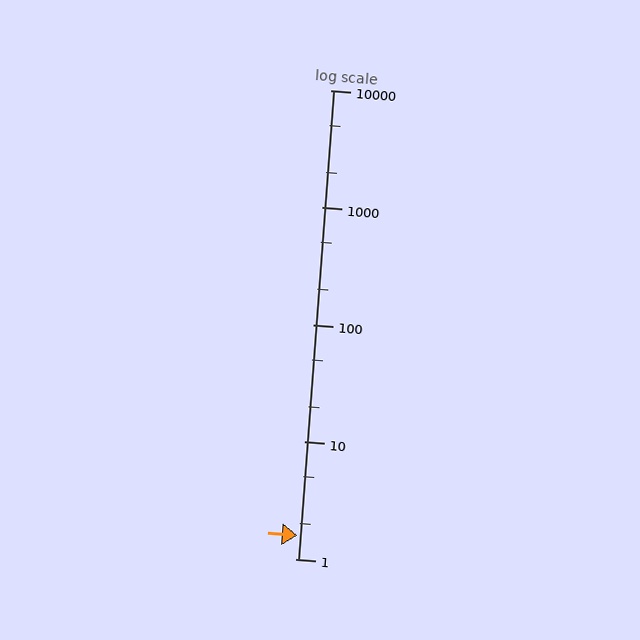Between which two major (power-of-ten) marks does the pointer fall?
The pointer is between 1 and 10.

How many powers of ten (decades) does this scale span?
The scale spans 4 decades, from 1 to 10000.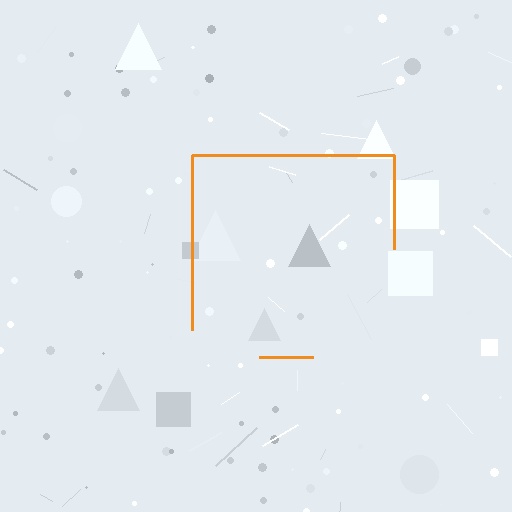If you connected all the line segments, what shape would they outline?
They would outline a square.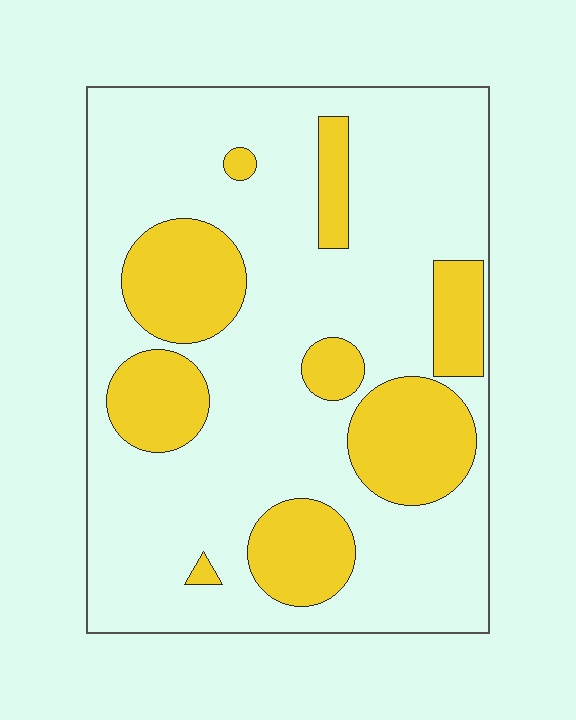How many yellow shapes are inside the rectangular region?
9.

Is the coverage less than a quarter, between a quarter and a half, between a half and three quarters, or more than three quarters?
Between a quarter and a half.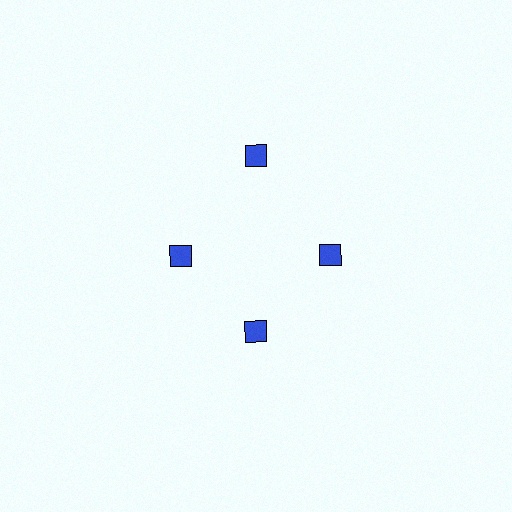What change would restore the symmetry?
The symmetry would be restored by moving it inward, back onto the ring so that all 4 diamonds sit at equal angles and equal distance from the center.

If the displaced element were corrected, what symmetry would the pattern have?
It would have 4-fold rotational symmetry — the pattern would map onto itself every 90 degrees.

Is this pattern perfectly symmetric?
No. The 4 blue diamonds are arranged in a ring, but one element near the 12 o'clock position is pushed outward from the center, breaking the 4-fold rotational symmetry.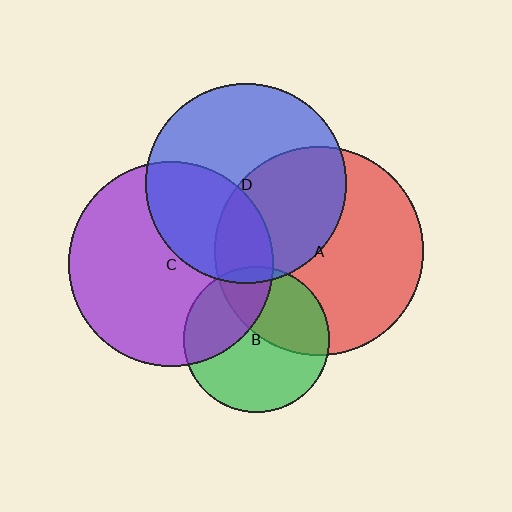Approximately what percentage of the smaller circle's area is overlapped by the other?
Approximately 35%.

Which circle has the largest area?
Circle A (red).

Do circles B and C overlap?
Yes.